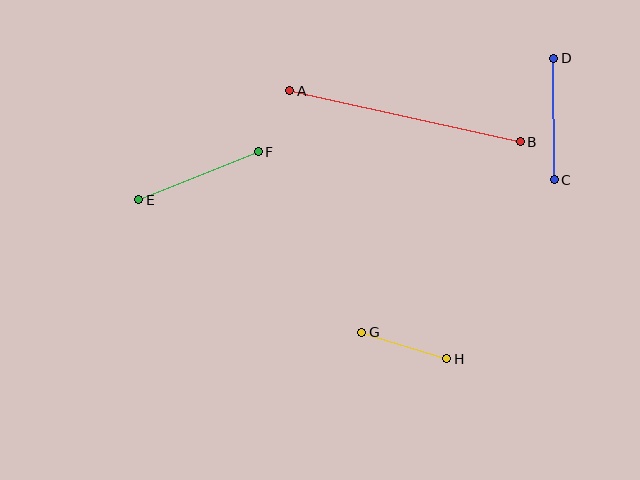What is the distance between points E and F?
The distance is approximately 129 pixels.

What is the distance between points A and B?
The distance is approximately 236 pixels.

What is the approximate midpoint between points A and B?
The midpoint is at approximately (405, 116) pixels.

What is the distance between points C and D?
The distance is approximately 122 pixels.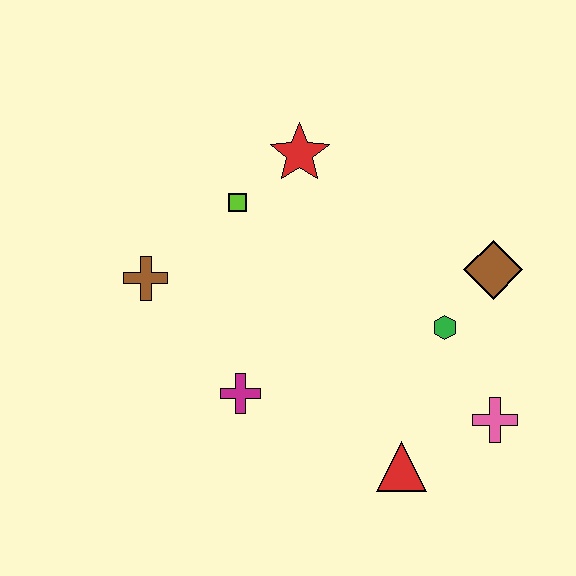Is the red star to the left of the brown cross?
No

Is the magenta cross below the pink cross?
No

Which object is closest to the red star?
The lime square is closest to the red star.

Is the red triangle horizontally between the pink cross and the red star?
Yes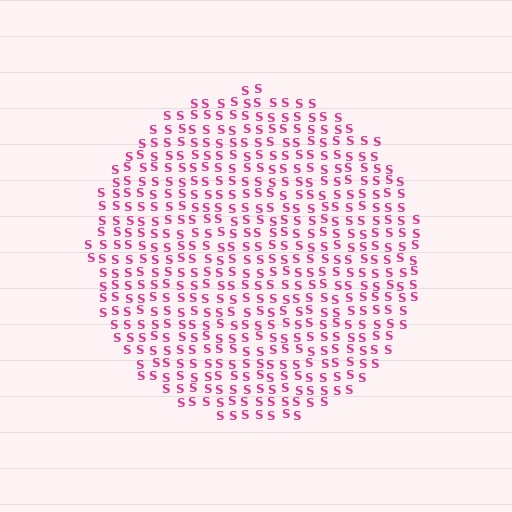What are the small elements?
The small elements are letter S's.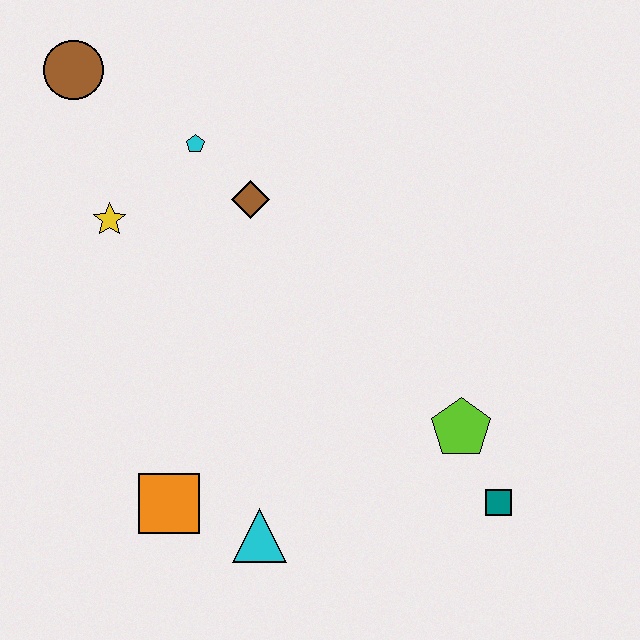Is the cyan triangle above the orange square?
No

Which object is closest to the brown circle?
The cyan pentagon is closest to the brown circle.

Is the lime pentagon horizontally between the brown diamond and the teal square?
Yes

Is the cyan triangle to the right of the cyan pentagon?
Yes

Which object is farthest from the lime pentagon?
The brown circle is farthest from the lime pentagon.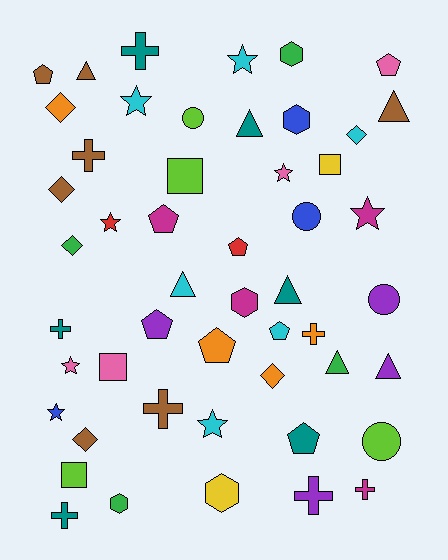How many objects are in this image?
There are 50 objects.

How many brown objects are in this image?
There are 7 brown objects.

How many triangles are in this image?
There are 7 triangles.